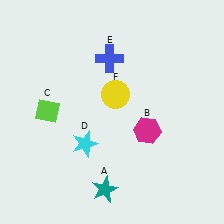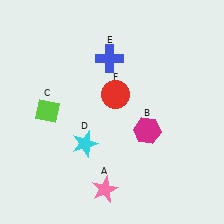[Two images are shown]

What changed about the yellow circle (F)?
In Image 1, F is yellow. In Image 2, it changed to red.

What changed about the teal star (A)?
In Image 1, A is teal. In Image 2, it changed to pink.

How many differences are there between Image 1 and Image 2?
There are 2 differences between the two images.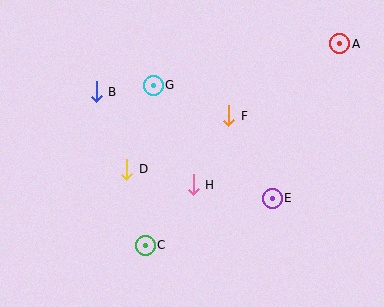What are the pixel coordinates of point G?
Point G is at (153, 85).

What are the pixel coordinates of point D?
Point D is at (127, 169).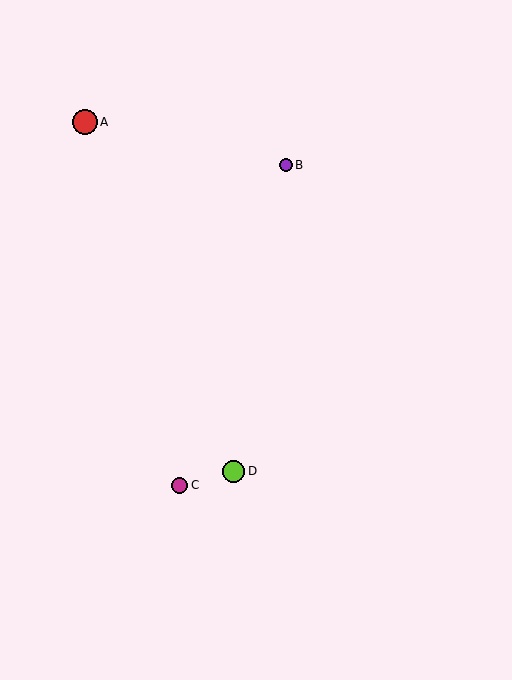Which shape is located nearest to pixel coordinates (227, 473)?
The lime circle (labeled D) at (234, 471) is nearest to that location.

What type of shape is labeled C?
Shape C is a magenta circle.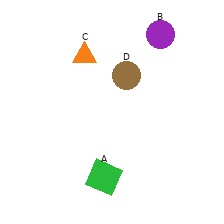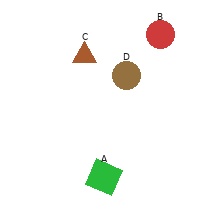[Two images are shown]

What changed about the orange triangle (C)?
In Image 1, C is orange. In Image 2, it changed to brown.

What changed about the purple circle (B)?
In Image 1, B is purple. In Image 2, it changed to red.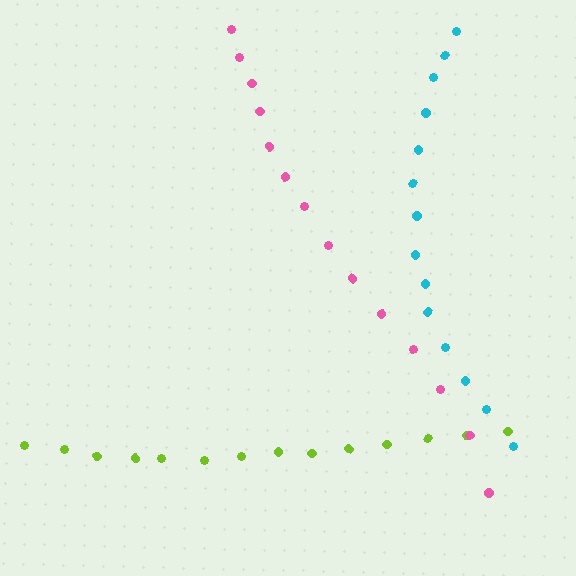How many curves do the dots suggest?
There are 3 distinct paths.